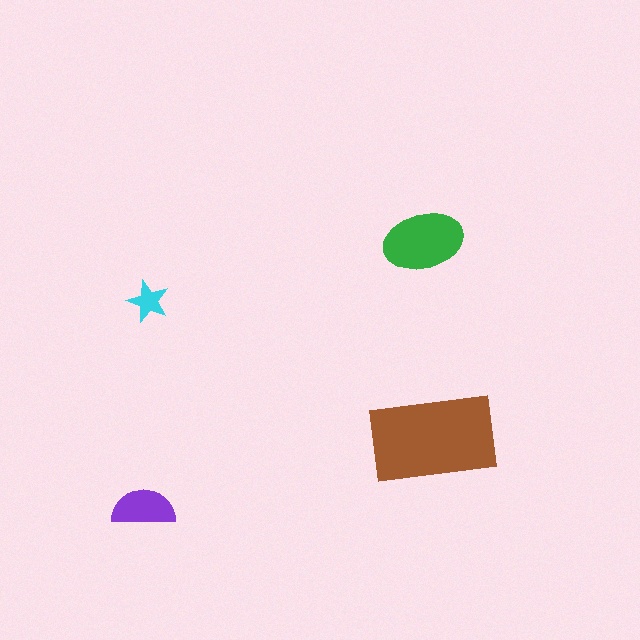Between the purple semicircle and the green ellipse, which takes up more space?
The green ellipse.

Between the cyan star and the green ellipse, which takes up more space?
The green ellipse.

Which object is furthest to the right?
The brown rectangle is rightmost.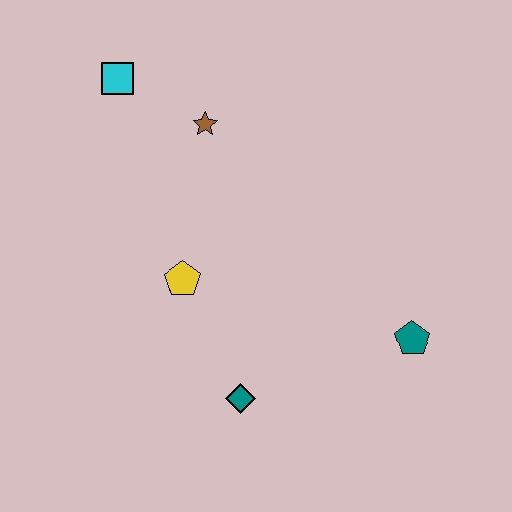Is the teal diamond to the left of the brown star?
No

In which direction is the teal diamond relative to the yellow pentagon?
The teal diamond is below the yellow pentagon.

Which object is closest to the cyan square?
The brown star is closest to the cyan square.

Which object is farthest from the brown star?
The teal pentagon is farthest from the brown star.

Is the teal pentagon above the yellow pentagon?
No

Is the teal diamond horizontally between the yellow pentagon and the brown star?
No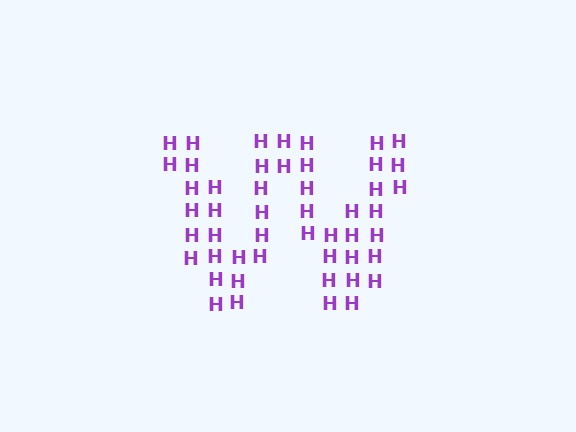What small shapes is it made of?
It is made of small letter H's.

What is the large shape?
The large shape is the letter W.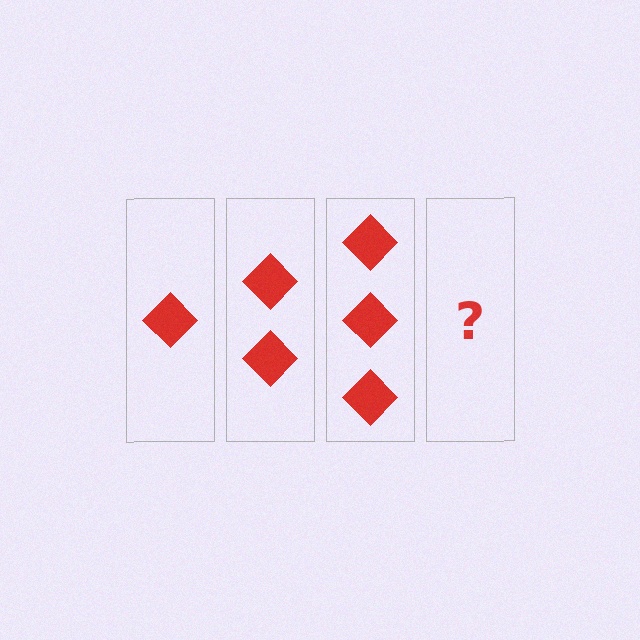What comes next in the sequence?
The next element should be 4 diamonds.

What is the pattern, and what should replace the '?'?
The pattern is that each step adds one more diamond. The '?' should be 4 diamonds.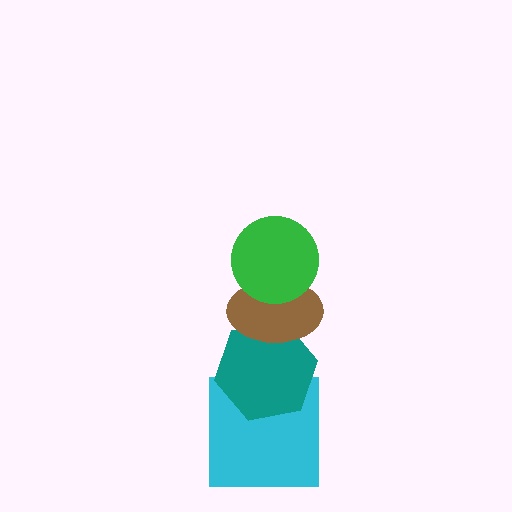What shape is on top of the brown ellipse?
The green circle is on top of the brown ellipse.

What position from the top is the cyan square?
The cyan square is 4th from the top.